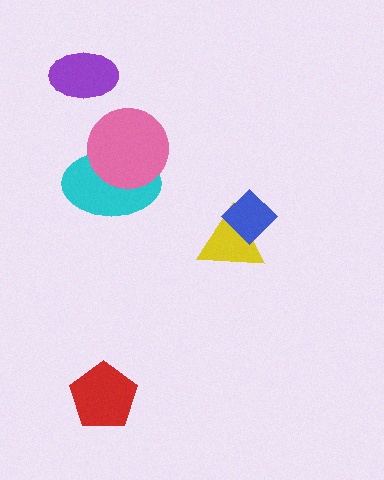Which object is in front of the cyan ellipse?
The pink circle is in front of the cyan ellipse.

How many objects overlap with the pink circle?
1 object overlaps with the pink circle.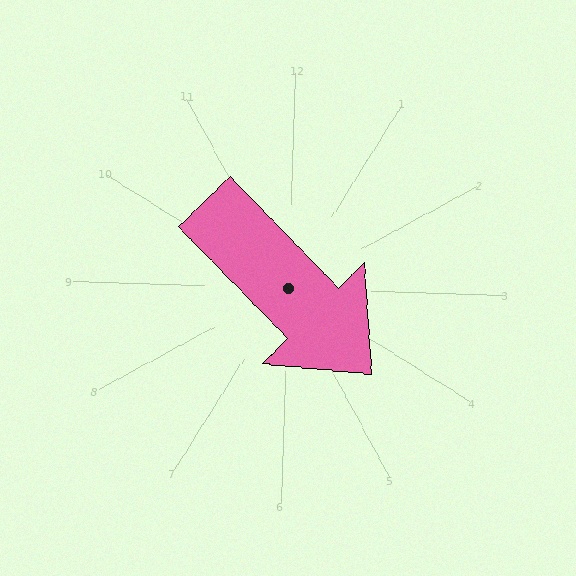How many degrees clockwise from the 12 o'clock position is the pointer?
Approximately 134 degrees.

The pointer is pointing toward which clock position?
Roughly 4 o'clock.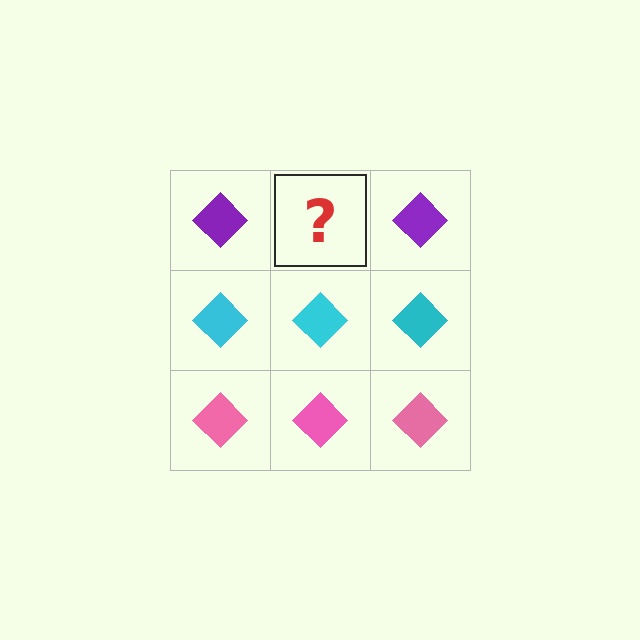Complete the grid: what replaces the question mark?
The question mark should be replaced with a purple diamond.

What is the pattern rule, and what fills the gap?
The rule is that each row has a consistent color. The gap should be filled with a purple diamond.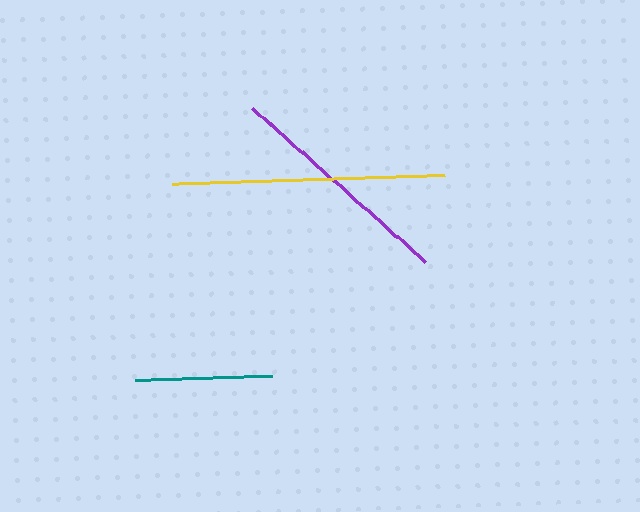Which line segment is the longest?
The yellow line is the longest at approximately 273 pixels.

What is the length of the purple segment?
The purple segment is approximately 232 pixels long.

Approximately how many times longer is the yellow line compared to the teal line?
The yellow line is approximately 2.0 times the length of the teal line.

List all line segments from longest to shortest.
From longest to shortest: yellow, purple, teal.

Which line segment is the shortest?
The teal line is the shortest at approximately 137 pixels.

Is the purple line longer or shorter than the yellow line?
The yellow line is longer than the purple line.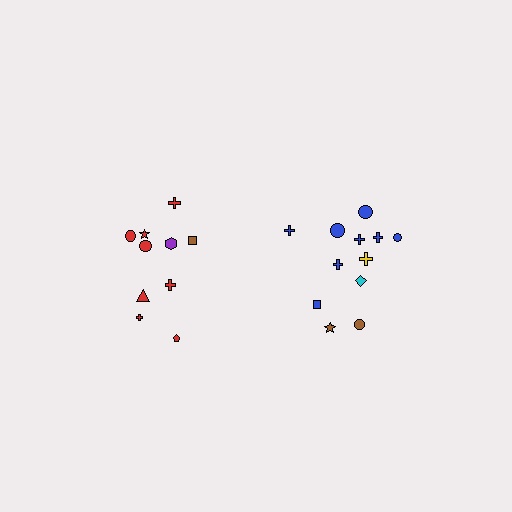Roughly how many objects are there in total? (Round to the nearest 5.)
Roughly 20 objects in total.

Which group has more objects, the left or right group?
The right group.